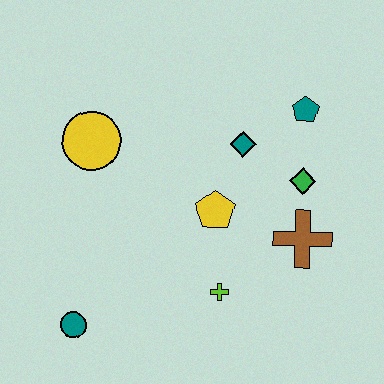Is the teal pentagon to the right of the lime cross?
Yes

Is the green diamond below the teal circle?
No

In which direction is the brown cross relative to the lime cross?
The brown cross is to the right of the lime cross.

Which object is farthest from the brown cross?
The teal circle is farthest from the brown cross.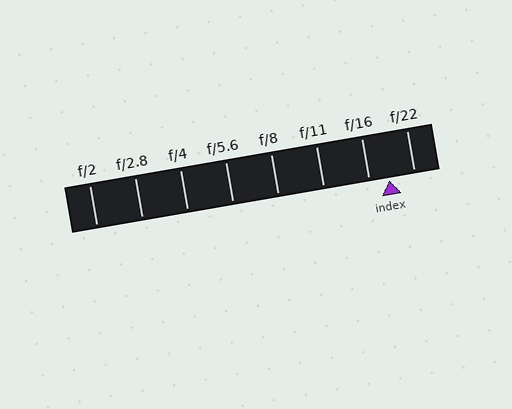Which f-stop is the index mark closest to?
The index mark is closest to f/16.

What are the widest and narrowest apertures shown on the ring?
The widest aperture shown is f/2 and the narrowest is f/22.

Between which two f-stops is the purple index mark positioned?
The index mark is between f/16 and f/22.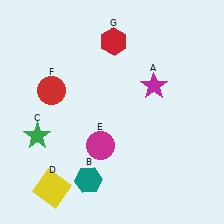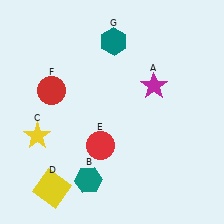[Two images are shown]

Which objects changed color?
C changed from green to yellow. E changed from magenta to red. G changed from red to teal.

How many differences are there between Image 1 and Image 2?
There are 3 differences between the two images.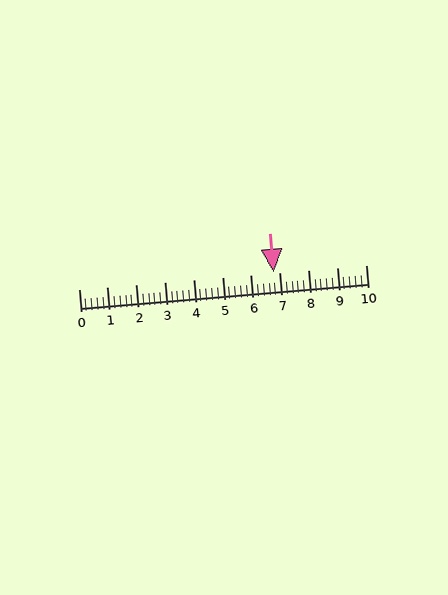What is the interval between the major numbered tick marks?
The major tick marks are spaced 1 units apart.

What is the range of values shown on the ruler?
The ruler shows values from 0 to 10.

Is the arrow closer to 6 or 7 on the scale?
The arrow is closer to 7.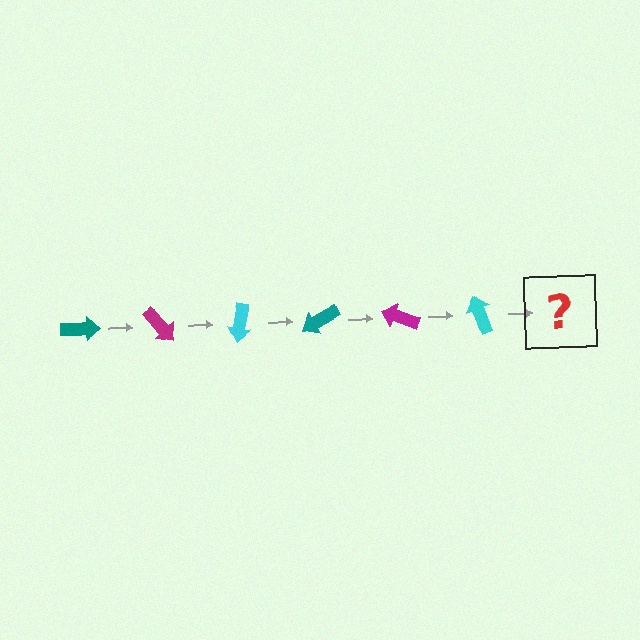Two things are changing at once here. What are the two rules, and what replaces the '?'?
The two rules are that it rotates 50 degrees each step and the color cycles through teal, magenta, and cyan. The '?' should be a teal arrow, rotated 300 degrees from the start.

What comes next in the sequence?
The next element should be a teal arrow, rotated 300 degrees from the start.